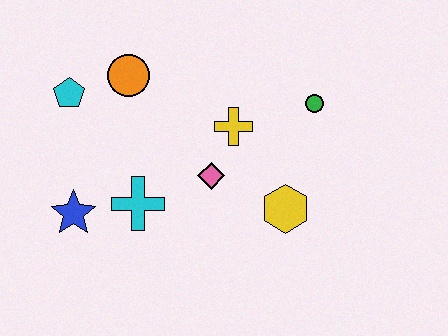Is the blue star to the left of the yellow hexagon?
Yes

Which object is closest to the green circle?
The yellow cross is closest to the green circle.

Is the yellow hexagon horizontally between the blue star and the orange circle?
No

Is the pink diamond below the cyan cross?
No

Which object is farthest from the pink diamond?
The cyan pentagon is farthest from the pink diamond.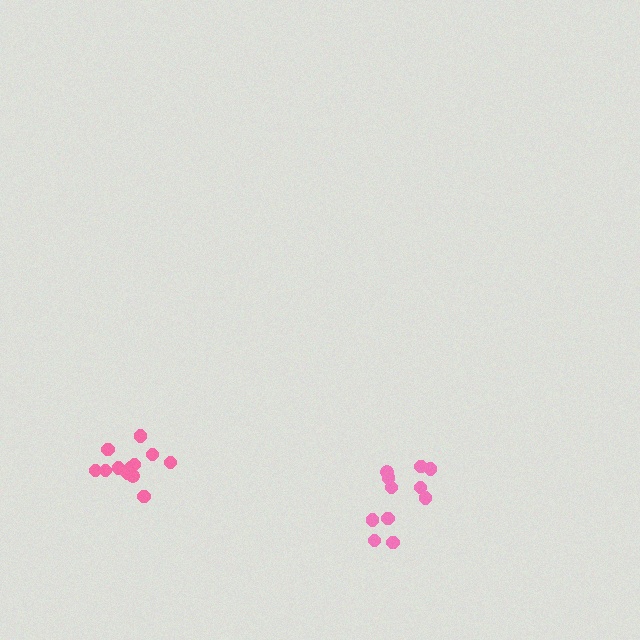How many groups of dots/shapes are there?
There are 2 groups.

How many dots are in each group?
Group 1: 12 dots, Group 2: 11 dots (23 total).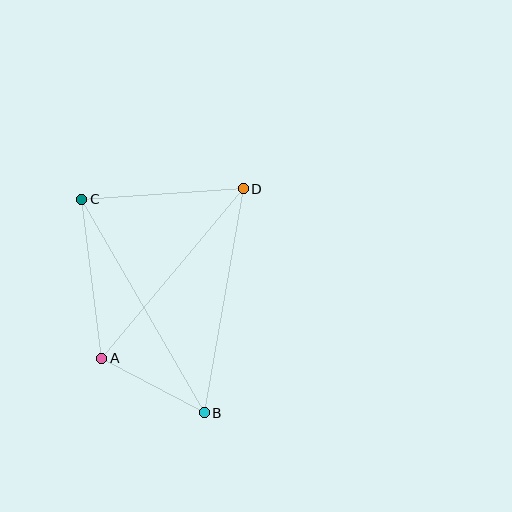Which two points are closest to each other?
Points A and B are closest to each other.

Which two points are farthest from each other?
Points B and C are farthest from each other.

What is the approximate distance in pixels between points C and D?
The distance between C and D is approximately 162 pixels.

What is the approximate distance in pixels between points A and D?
The distance between A and D is approximately 221 pixels.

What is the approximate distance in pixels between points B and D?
The distance between B and D is approximately 228 pixels.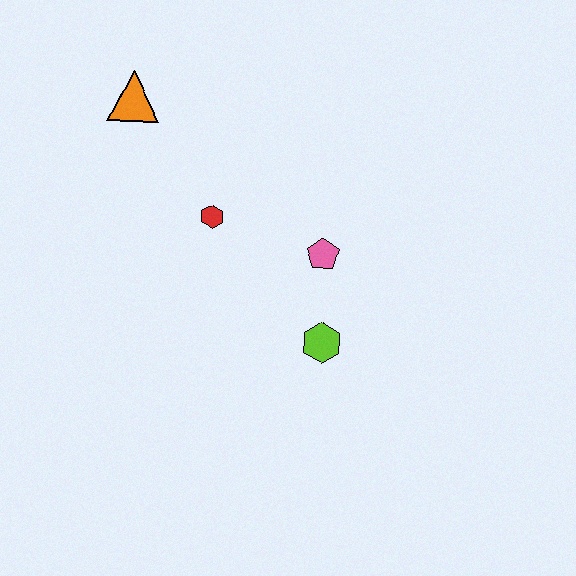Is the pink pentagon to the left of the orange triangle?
No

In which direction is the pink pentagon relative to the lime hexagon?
The pink pentagon is above the lime hexagon.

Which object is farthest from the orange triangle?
The lime hexagon is farthest from the orange triangle.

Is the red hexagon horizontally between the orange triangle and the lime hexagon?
Yes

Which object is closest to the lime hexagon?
The pink pentagon is closest to the lime hexagon.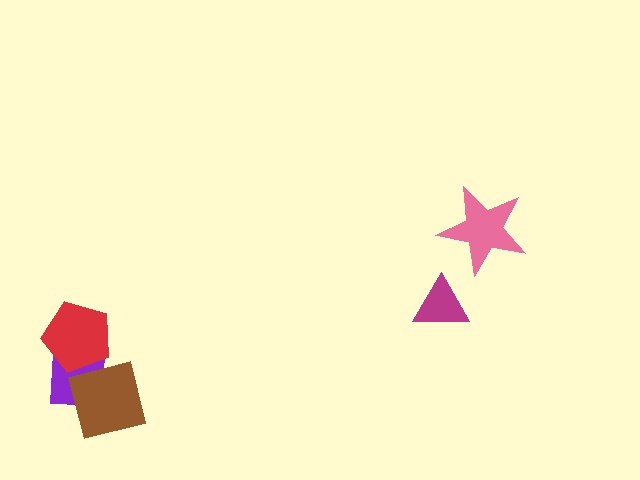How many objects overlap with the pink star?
0 objects overlap with the pink star.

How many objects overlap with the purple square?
2 objects overlap with the purple square.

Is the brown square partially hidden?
No, no other shape covers it.